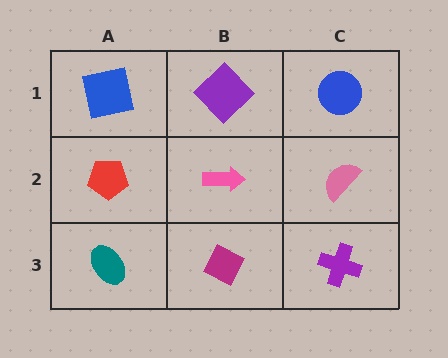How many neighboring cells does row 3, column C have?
2.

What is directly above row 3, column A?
A red pentagon.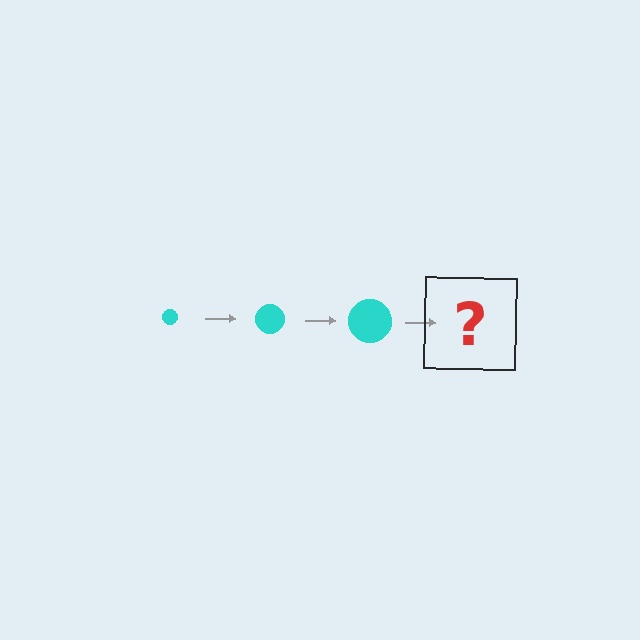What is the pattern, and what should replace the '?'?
The pattern is that the circle gets progressively larger each step. The '?' should be a cyan circle, larger than the previous one.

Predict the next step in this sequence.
The next step is a cyan circle, larger than the previous one.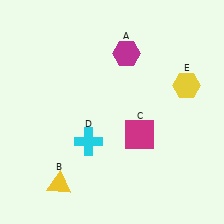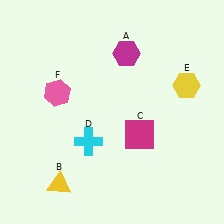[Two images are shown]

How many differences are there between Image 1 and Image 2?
There is 1 difference between the two images.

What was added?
A pink hexagon (F) was added in Image 2.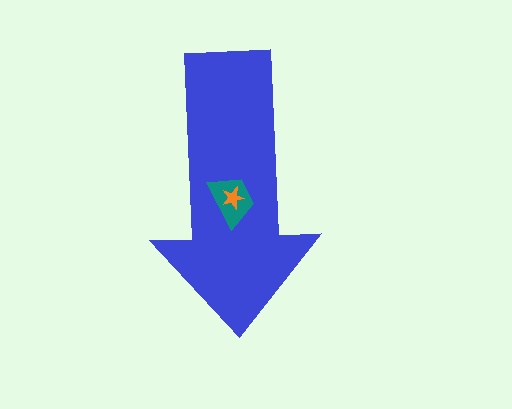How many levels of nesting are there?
3.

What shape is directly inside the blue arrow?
The teal trapezoid.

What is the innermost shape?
The orange star.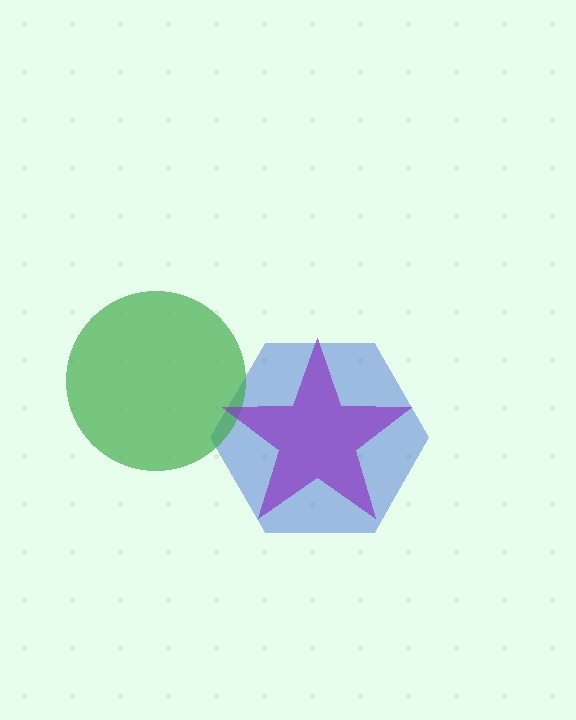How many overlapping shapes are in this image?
There are 3 overlapping shapes in the image.